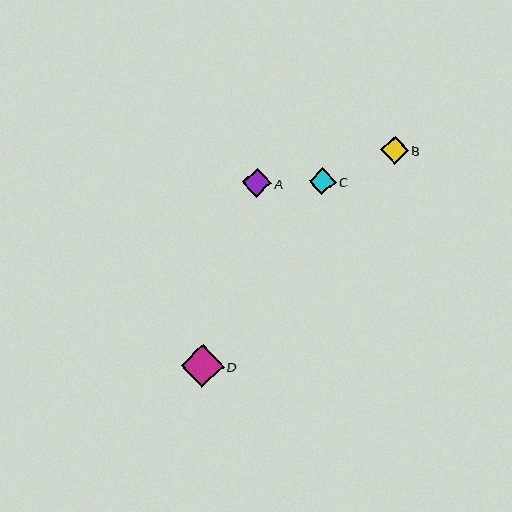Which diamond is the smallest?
Diamond C is the smallest with a size of approximately 27 pixels.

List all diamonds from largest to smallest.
From largest to smallest: D, A, B, C.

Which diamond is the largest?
Diamond D is the largest with a size of approximately 43 pixels.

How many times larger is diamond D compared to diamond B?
Diamond D is approximately 1.5 times the size of diamond B.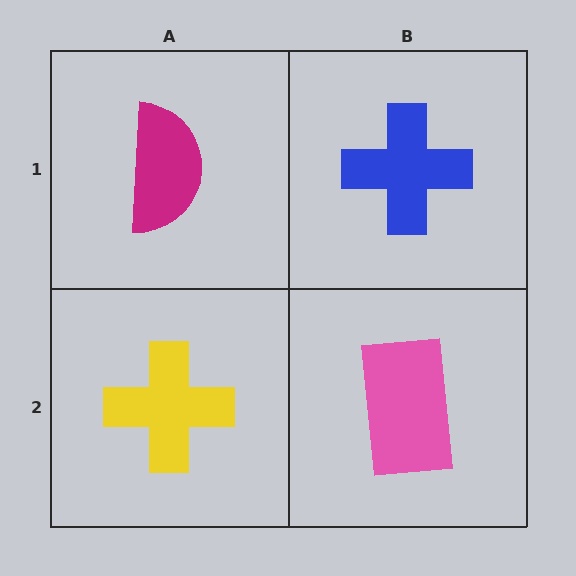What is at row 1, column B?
A blue cross.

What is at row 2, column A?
A yellow cross.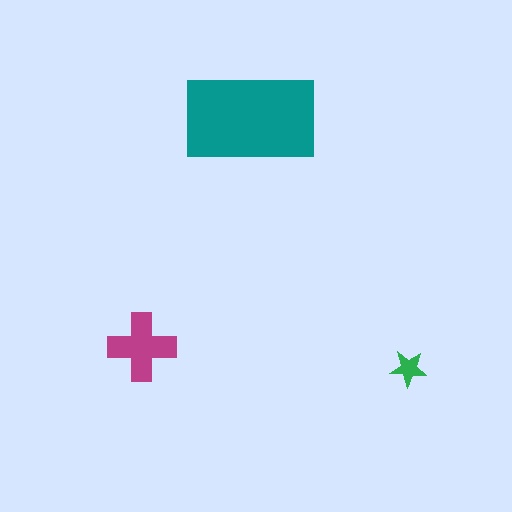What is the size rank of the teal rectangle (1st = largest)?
1st.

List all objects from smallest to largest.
The green star, the magenta cross, the teal rectangle.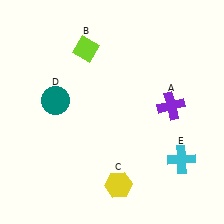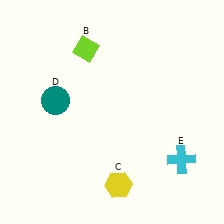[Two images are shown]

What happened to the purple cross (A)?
The purple cross (A) was removed in Image 2. It was in the top-right area of Image 1.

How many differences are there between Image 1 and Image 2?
There is 1 difference between the two images.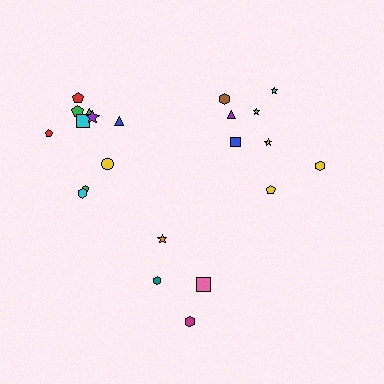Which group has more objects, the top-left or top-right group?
The top-left group.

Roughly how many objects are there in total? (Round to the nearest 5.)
Roughly 20 objects in total.